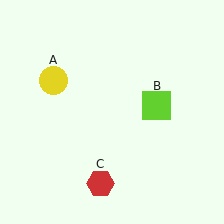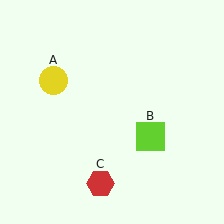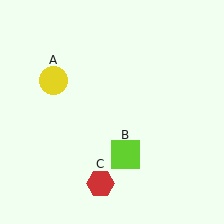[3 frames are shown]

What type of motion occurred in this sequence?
The lime square (object B) rotated clockwise around the center of the scene.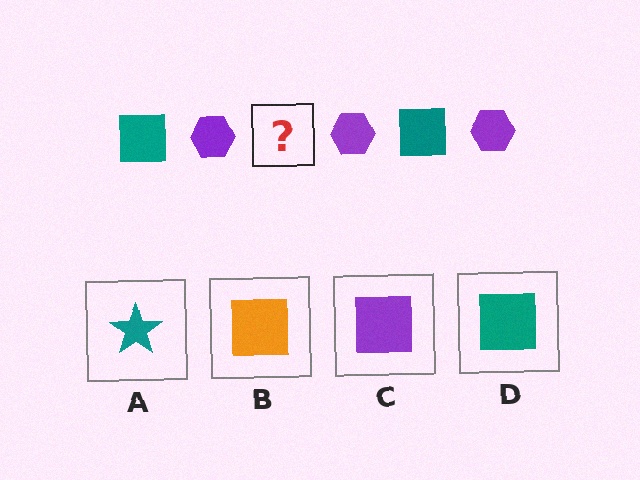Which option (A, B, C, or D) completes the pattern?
D.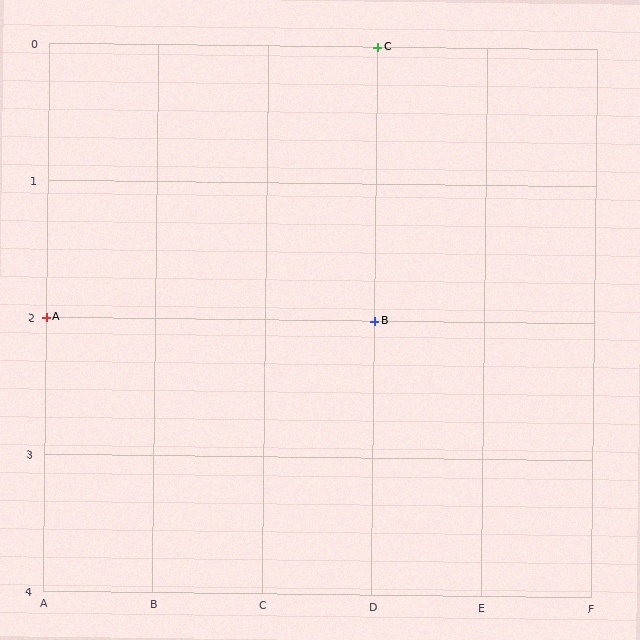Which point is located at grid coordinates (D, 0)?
Point C is at (D, 0).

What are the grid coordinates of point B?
Point B is at grid coordinates (D, 2).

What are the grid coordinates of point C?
Point C is at grid coordinates (D, 0).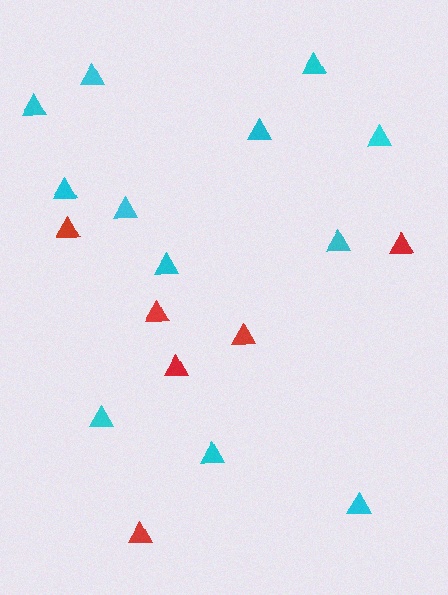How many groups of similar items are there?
There are 2 groups: one group of cyan triangles (12) and one group of red triangles (6).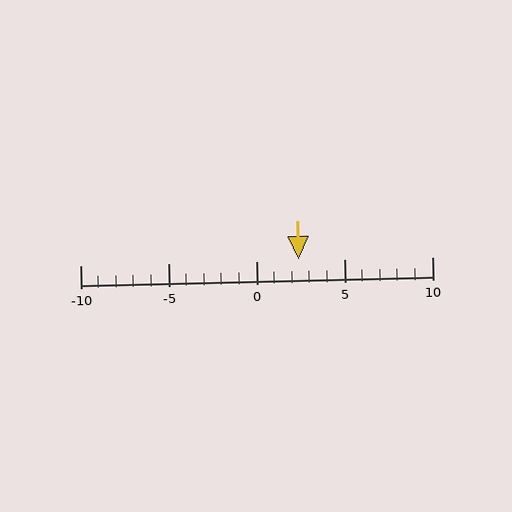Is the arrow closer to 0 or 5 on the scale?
The arrow is closer to 0.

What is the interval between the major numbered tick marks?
The major tick marks are spaced 5 units apart.